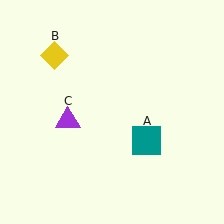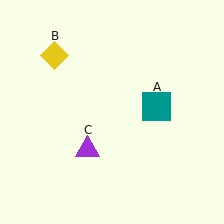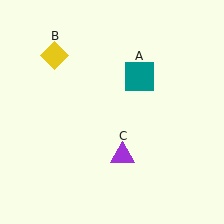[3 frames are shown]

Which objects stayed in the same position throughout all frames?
Yellow diamond (object B) remained stationary.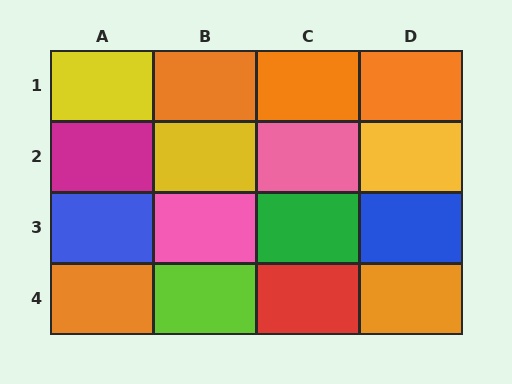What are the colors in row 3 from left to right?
Blue, pink, green, blue.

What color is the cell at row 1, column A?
Yellow.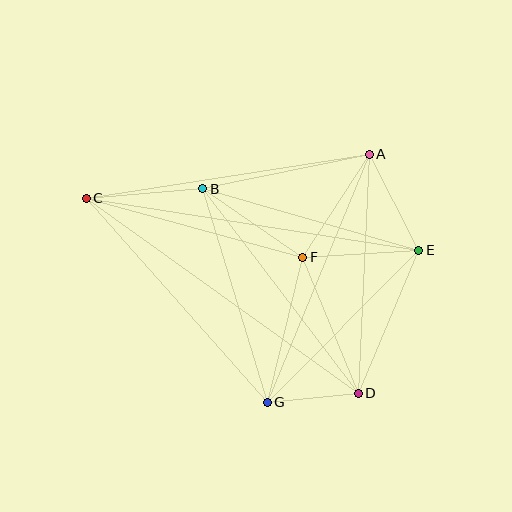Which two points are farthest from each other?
Points C and E are farthest from each other.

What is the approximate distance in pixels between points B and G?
The distance between B and G is approximately 223 pixels.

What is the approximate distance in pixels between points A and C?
The distance between A and C is approximately 286 pixels.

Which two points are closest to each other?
Points D and G are closest to each other.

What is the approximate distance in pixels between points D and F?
The distance between D and F is approximately 147 pixels.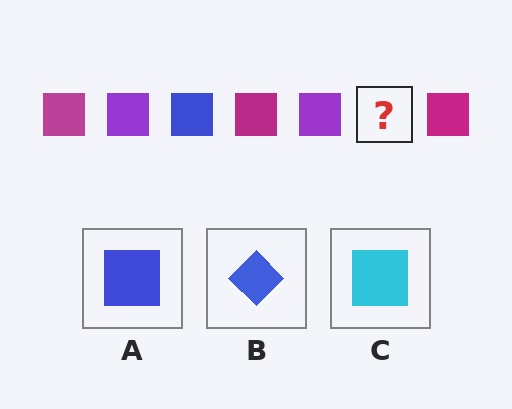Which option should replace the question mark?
Option A.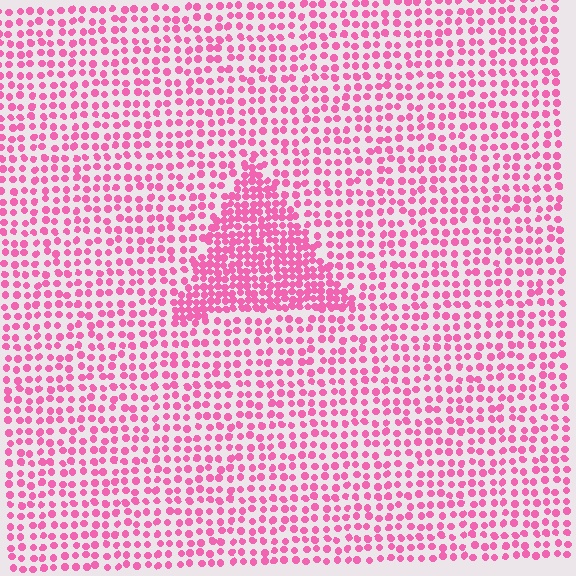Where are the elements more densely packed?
The elements are more densely packed inside the triangle boundary.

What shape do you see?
I see a triangle.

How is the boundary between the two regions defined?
The boundary is defined by a change in element density (approximately 2.0x ratio). All elements are the same color, size, and shape.